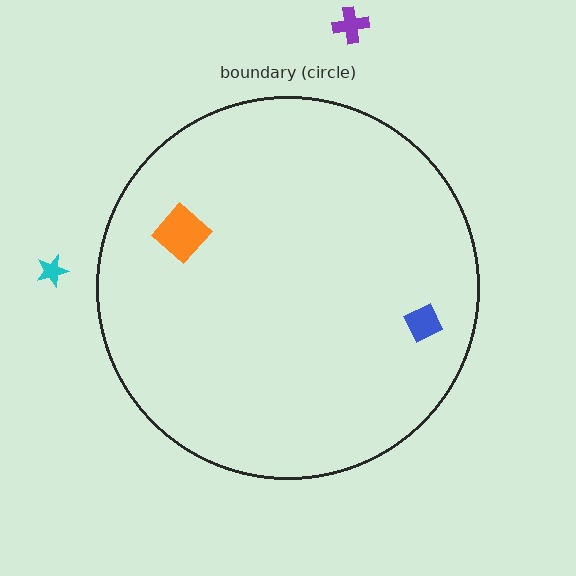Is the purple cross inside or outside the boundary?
Outside.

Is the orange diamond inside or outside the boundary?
Inside.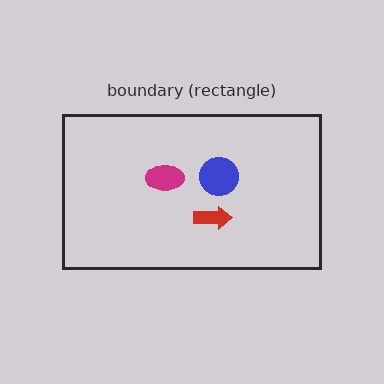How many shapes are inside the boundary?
3 inside, 0 outside.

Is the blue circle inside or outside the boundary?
Inside.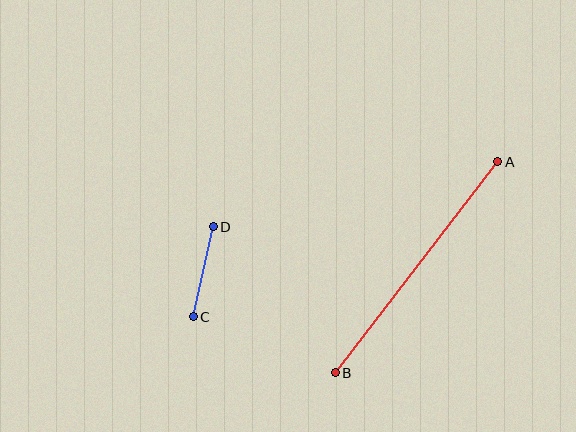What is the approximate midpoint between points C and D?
The midpoint is at approximately (203, 272) pixels.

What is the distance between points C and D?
The distance is approximately 92 pixels.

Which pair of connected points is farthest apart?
Points A and B are farthest apart.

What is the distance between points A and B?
The distance is approximately 267 pixels.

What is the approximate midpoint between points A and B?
The midpoint is at approximately (416, 267) pixels.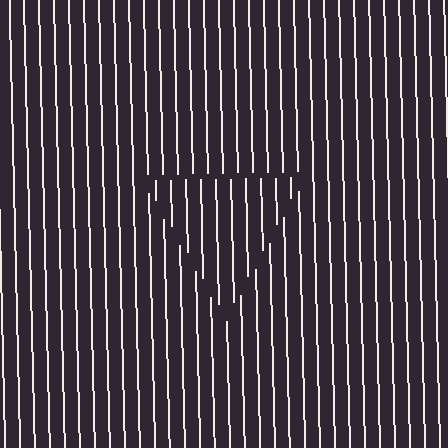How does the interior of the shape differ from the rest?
The interior of the shape contains the same grating, shifted by half a period — the contour is defined by the phase discontinuity where line-ends from the inner and outer gratings abut.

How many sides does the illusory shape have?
3 sides — the line-ends trace a triangle.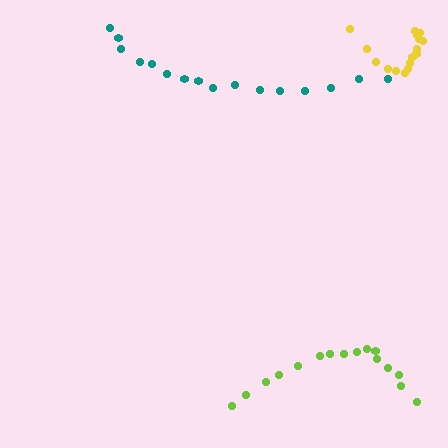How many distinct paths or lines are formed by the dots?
There are 3 distinct paths.